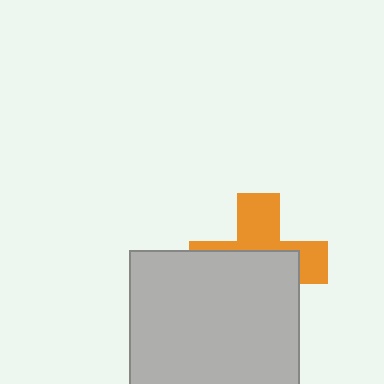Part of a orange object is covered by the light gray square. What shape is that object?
It is a cross.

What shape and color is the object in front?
The object in front is a light gray square.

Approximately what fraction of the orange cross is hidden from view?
Roughly 59% of the orange cross is hidden behind the light gray square.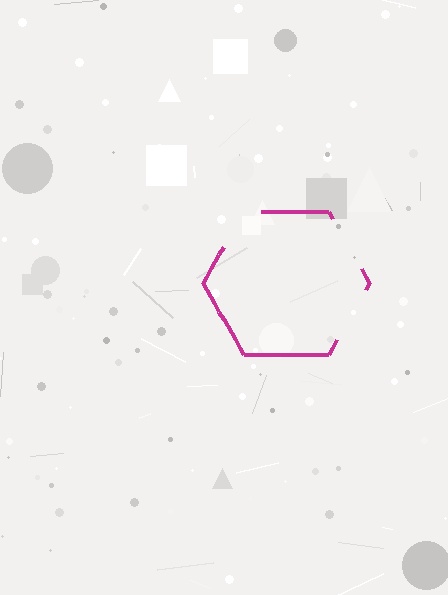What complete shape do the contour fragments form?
The contour fragments form a hexagon.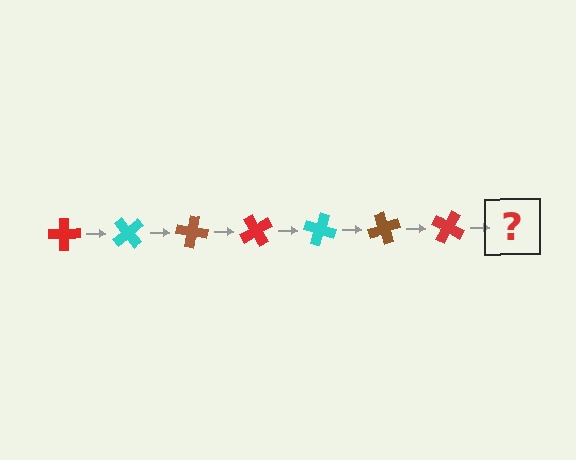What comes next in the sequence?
The next element should be a cyan cross, rotated 350 degrees from the start.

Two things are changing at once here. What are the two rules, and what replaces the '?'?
The two rules are that it rotates 50 degrees each step and the color cycles through red, cyan, and brown. The '?' should be a cyan cross, rotated 350 degrees from the start.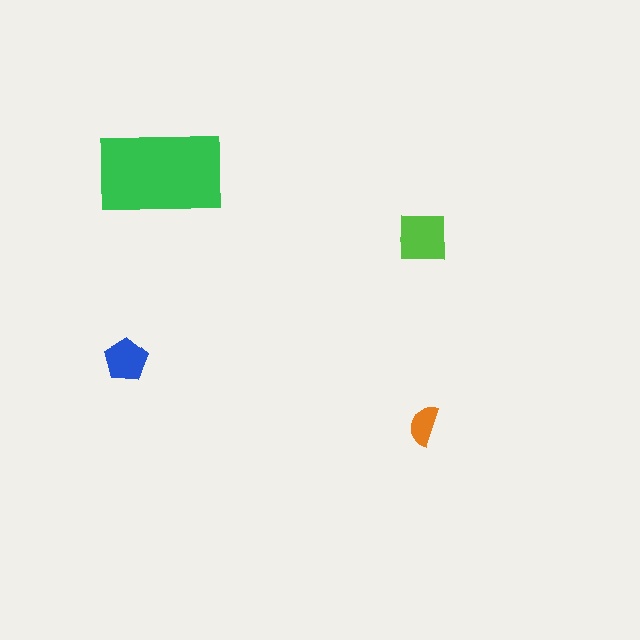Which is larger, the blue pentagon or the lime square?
The lime square.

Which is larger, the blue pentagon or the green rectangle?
The green rectangle.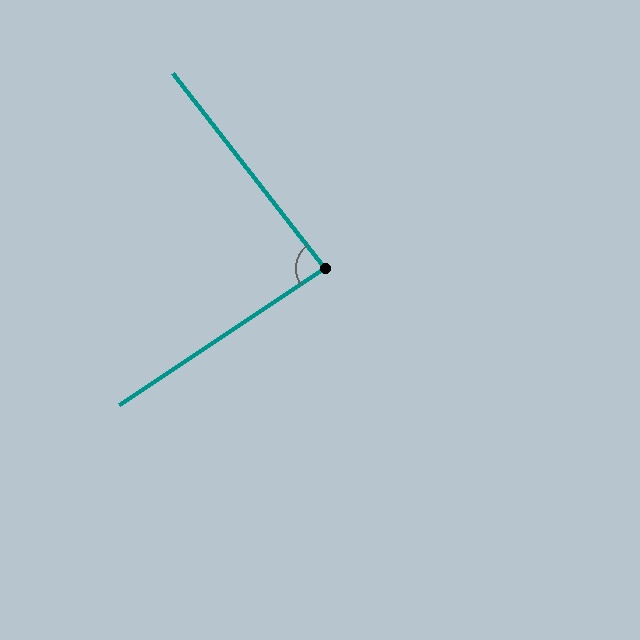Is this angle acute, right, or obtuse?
It is approximately a right angle.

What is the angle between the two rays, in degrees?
Approximately 86 degrees.